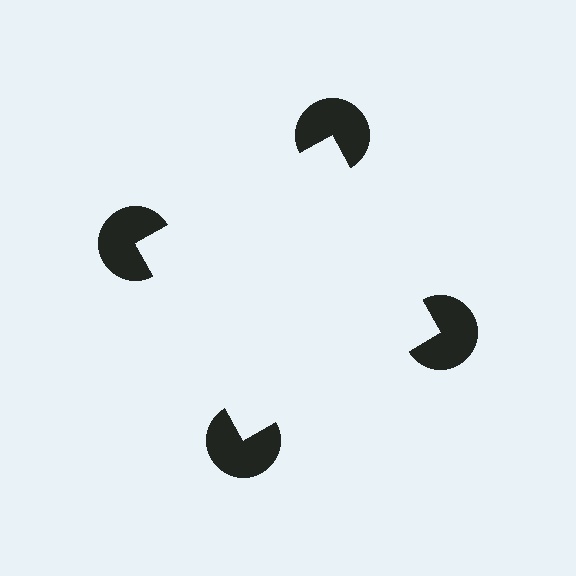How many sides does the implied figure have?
4 sides.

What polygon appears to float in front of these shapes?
An illusory square — its edges are inferred from the aligned wedge cuts in the pac-man discs, not physically drawn.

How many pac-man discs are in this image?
There are 4 — one at each vertex of the illusory square.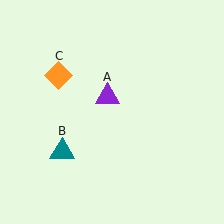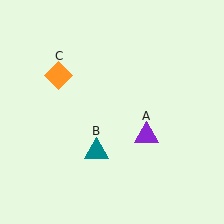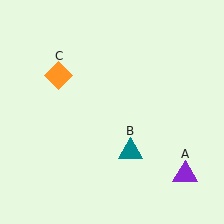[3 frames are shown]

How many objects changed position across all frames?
2 objects changed position: purple triangle (object A), teal triangle (object B).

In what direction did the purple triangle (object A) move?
The purple triangle (object A) moved down and to the right.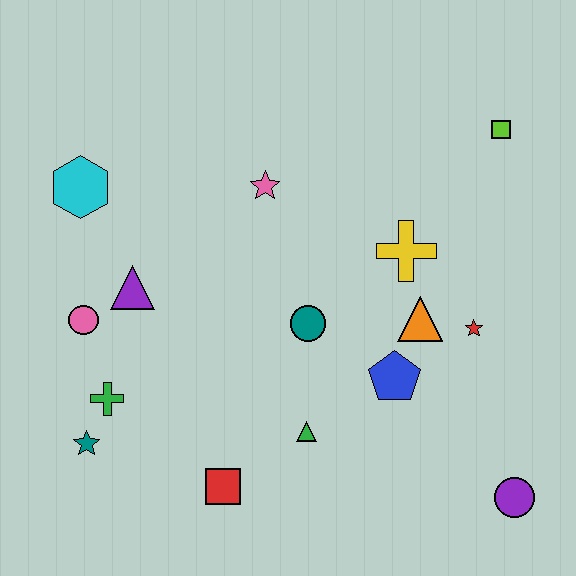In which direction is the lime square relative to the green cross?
The lime square is to the right of the green cross.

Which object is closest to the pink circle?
The purple triangle is closest to the pink circle.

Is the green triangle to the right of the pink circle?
Yes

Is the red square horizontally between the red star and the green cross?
Yes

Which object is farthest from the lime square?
The teal star is farthest from the lime square.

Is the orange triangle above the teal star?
Yes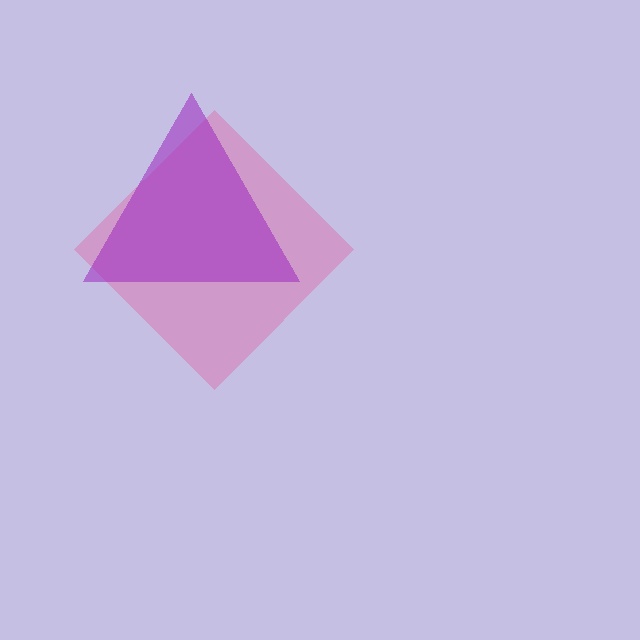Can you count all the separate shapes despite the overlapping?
Yes, there are 2 separate shapes.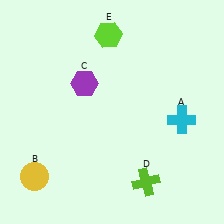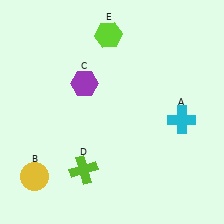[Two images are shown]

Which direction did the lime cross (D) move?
The lime cross (D) moved left.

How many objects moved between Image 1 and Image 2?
1 object moved between the two images.